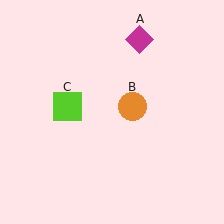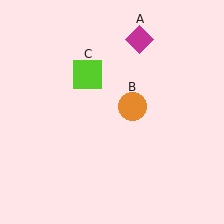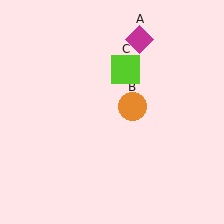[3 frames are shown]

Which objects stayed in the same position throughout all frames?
Magenta diamond (object A) and orange circle (object B) remained stationary.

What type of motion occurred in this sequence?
The lime square (object C) rotated clockwise around the center of the scene.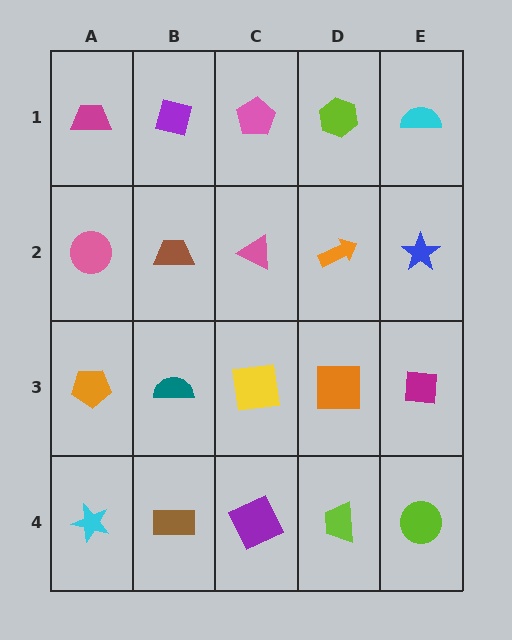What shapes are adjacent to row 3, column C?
A pink triangle (row 2, column C), a purple square (row 4, column C), a teal semicircle (row 3, column B), an orange square (row 3, column D).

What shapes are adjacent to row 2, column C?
A pink pentagon (row 1, column C), a yellow square (row 3, column C), a brown trapezoid (row 2, column B), an orange arrow (row 2, column D).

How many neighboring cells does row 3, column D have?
4.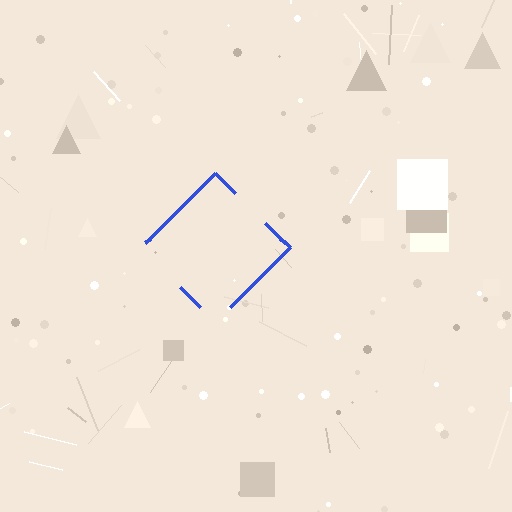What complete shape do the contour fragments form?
The contour fragments form a diamond.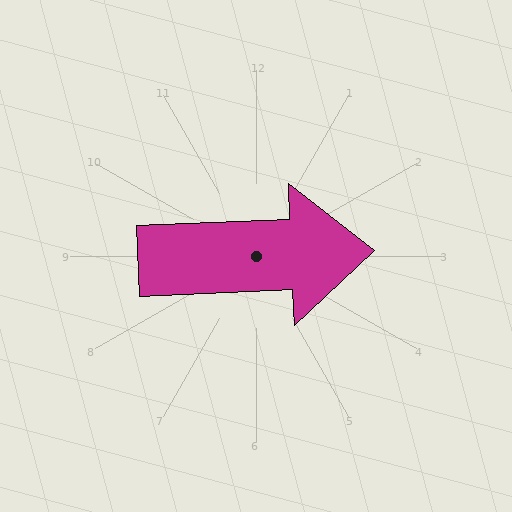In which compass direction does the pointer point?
East.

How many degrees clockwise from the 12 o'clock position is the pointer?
Approximately 88 degrees.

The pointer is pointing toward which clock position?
Roughly 3 o'clock.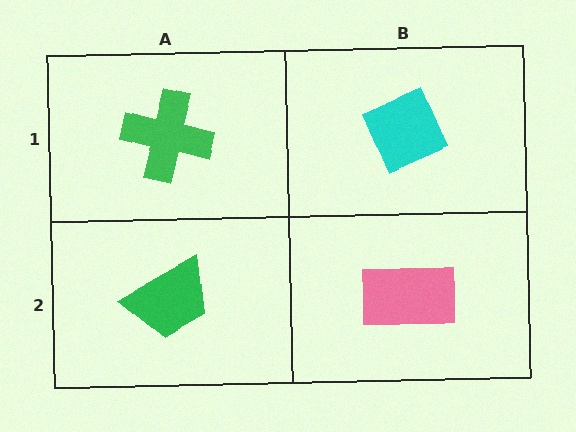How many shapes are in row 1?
2 shapes.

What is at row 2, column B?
A pink rectangle.